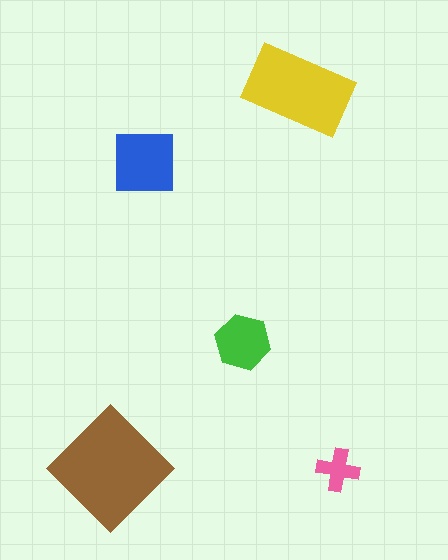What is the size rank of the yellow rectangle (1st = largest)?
2nd.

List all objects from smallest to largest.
The pink cross, the green hexagon, the blue square, the yellow rectangle, the brown diamond.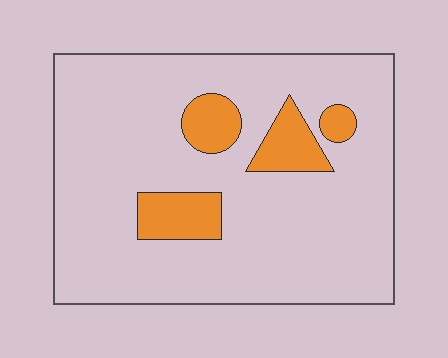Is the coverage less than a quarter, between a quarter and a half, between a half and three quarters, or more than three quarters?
Less than a quarter.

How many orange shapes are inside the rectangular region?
4.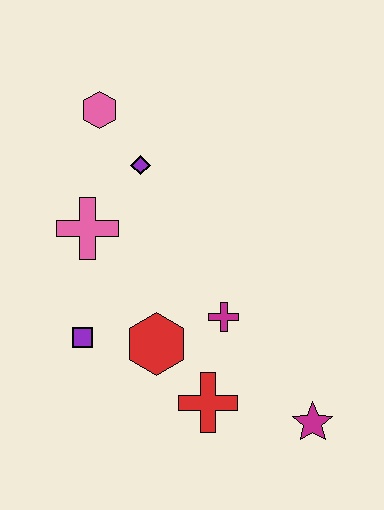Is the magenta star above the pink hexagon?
No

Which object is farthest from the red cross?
The pink hexagon is farthest from the red cross.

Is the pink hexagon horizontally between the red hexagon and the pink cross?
Yes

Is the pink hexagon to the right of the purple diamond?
No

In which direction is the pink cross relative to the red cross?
The pink cross is above the red cross.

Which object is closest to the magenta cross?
The red hexagon is closest to the magenta cross.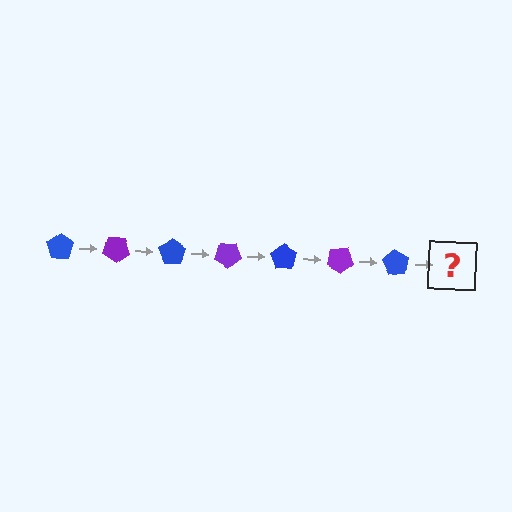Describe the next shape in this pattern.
It should be a purple pentagon, rotated 245 degrees from the start.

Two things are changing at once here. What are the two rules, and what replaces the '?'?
The two rules are that it rotates 35 degrees each step and the color cycles through blue and purple. The '?' should be a purple pentagon, rotated 245 degrees from the start.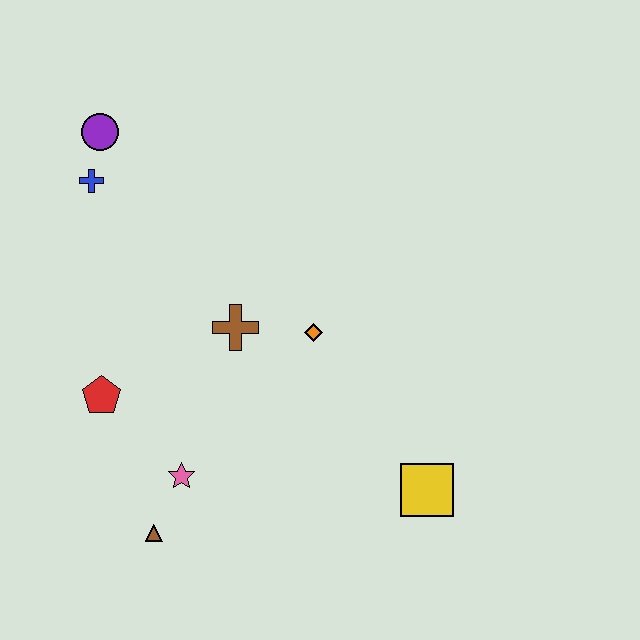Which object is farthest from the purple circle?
The yellow square is farthest from the purple circle.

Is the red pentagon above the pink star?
Yes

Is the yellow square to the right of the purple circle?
Yes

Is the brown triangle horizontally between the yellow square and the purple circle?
Yes